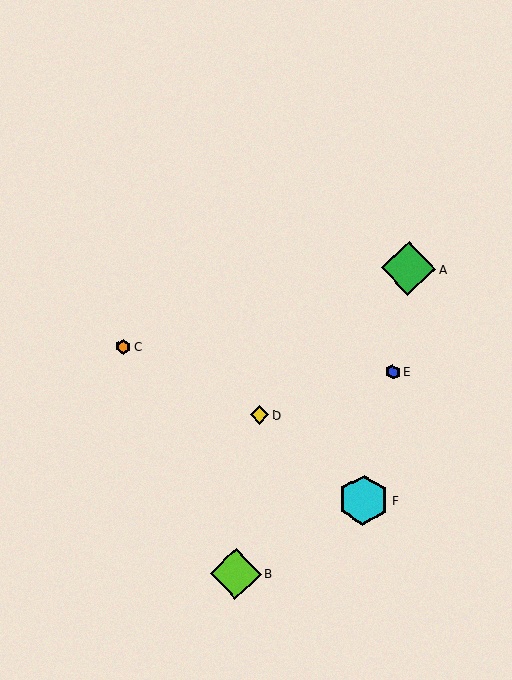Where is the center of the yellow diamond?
The center of the yellow diamond is at (260, 415).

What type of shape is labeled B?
Shape B is a lime diamond.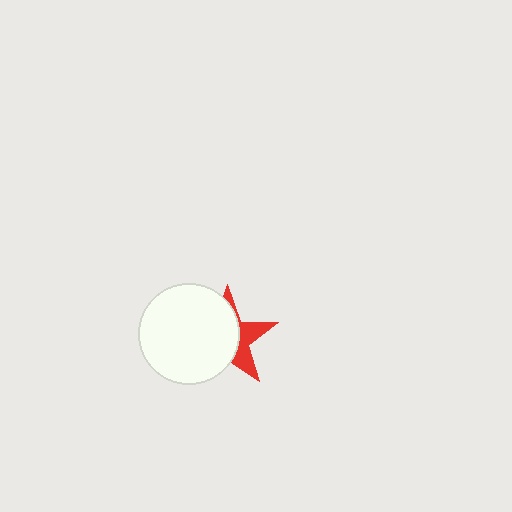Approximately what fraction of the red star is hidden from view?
Roughly 64% of the red star is hidden behind the white circle.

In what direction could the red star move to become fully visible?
The red star could move right. That would shift it out from behind the white circle entirely.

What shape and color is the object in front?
The object in front is a white circle.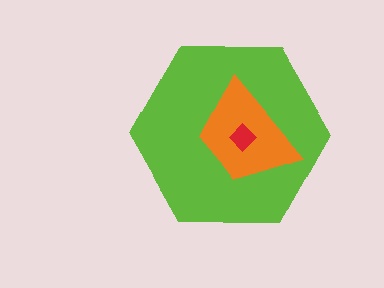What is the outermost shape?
The lime hexagon.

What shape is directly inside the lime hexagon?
The orange trapezoid.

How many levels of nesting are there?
3.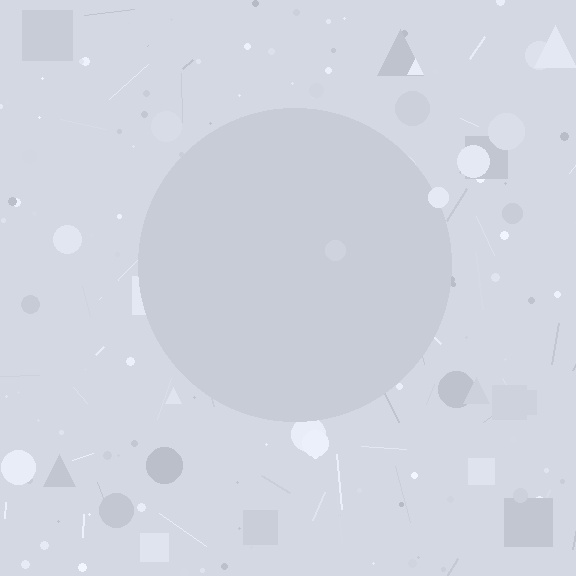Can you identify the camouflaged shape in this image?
The camouflaged shape is a circle.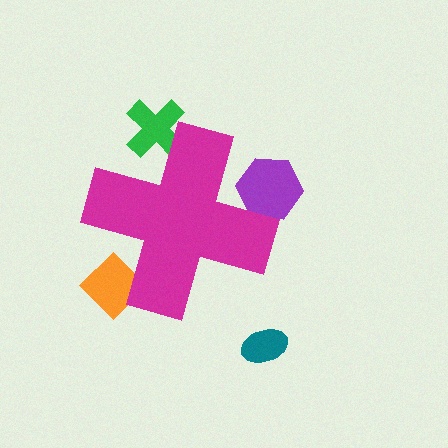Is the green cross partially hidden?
Yes, the green cross is partially hidden behind the magenta cross.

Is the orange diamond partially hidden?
Yes, the orange diamond is partially hidden behind the magenta cross.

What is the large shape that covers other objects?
A magenta cross.